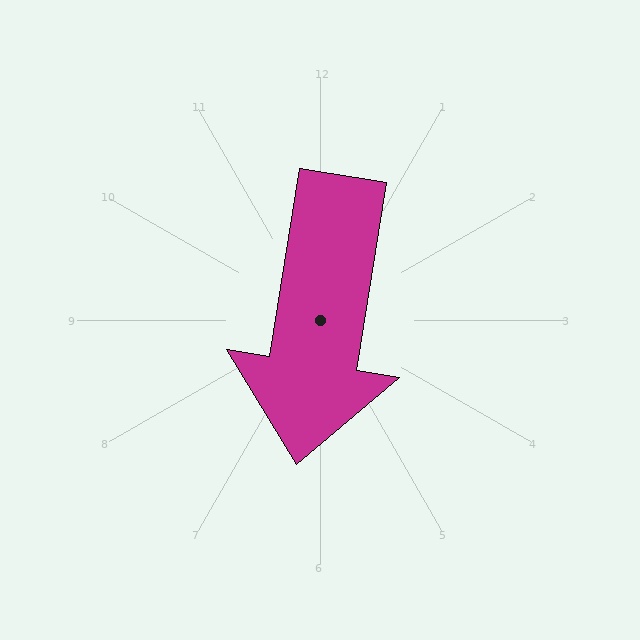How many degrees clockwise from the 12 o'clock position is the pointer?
Approximately 189 degrees.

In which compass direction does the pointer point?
South.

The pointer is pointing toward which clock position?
Roughly 6 o'clock.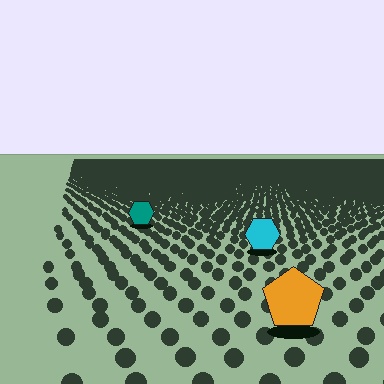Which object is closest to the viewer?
The orange pentagon is closest. The texture marks near it are larger and more spread out.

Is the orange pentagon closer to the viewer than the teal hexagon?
Yes. The orange pentagon is closer — you can tell from the texture gradient: the ground texture is coarser near it.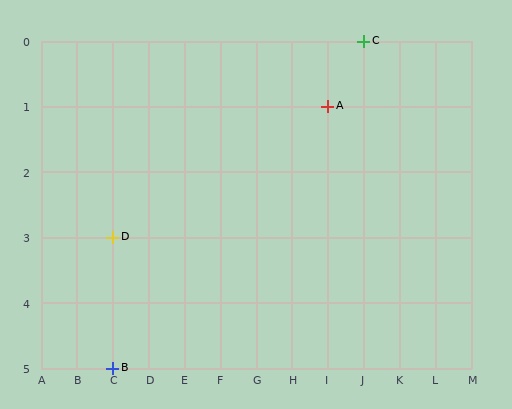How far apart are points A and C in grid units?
Points A and C are 1 column and 1 row apart (about 1.4 grid units diagonally).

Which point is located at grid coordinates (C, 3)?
Point D is at (C, 3).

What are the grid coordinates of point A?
Point A is at grid coordinates (I, 1).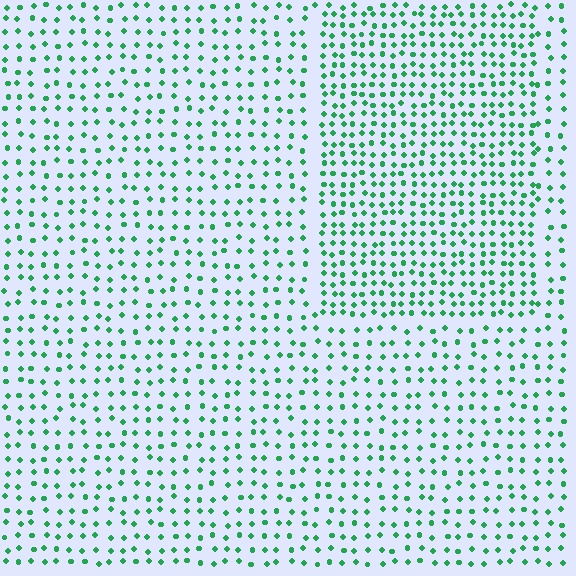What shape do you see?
I see a rectangle.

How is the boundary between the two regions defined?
The boundary is defined by a change in element density (approximately 1.7x ratio). All elements are the same color, size, and shape.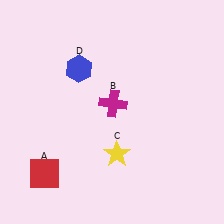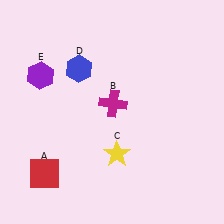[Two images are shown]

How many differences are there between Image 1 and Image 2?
There is 1 difference between the two images.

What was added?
A purple hexagon (E) was added in Image 2.